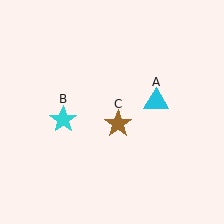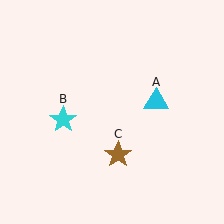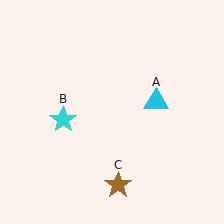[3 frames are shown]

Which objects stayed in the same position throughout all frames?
Cyan triangle (object A) and cyan star (object B) remained stationary.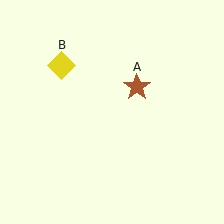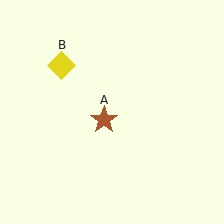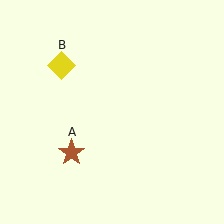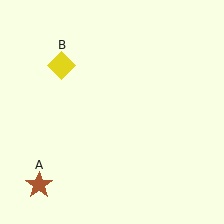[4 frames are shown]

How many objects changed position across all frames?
1 object changed position: brown star (object A).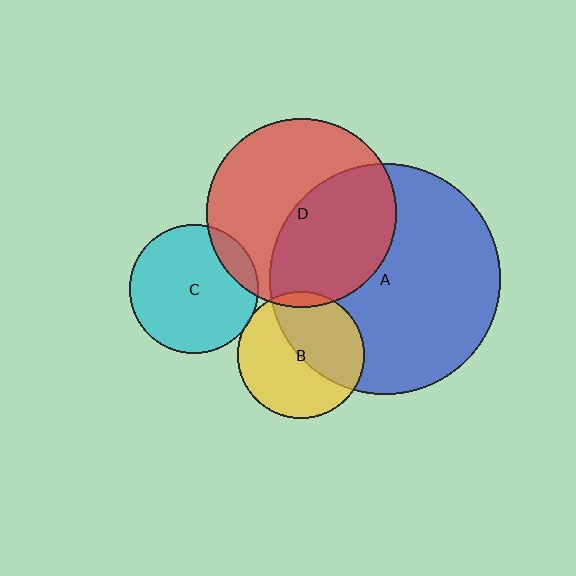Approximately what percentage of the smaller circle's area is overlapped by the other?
Approximately 5%.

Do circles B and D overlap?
Yes.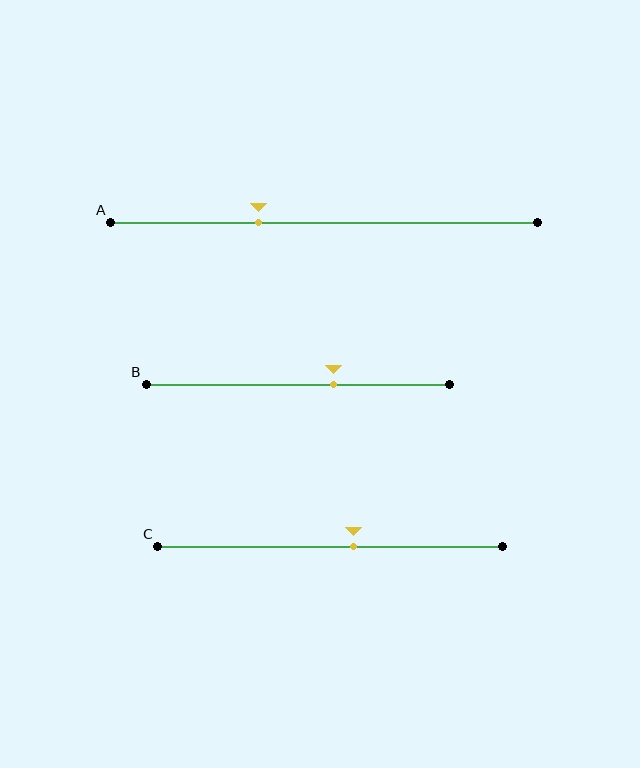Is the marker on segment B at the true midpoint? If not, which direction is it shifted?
No, the marker on segment B is shifted to the right by about 12% of the segment length.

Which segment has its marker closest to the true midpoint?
Segment C has its marker closest to the true midpoint.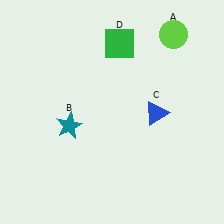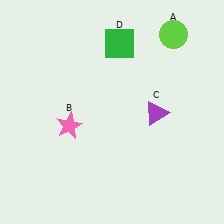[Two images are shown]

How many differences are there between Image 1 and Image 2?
There are 2 differences between the two images.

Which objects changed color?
B changed from teal to pink. C changed from blue to purple.